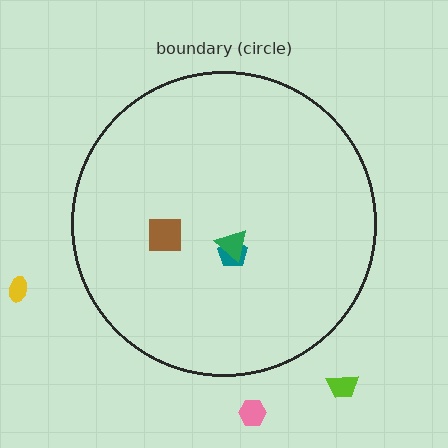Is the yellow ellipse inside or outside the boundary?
Outside.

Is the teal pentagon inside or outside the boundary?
Inside.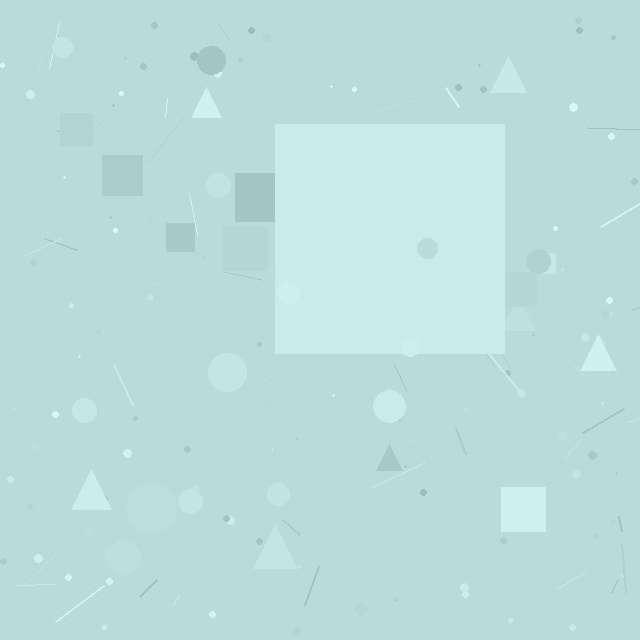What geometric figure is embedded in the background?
A square is embedded in the background.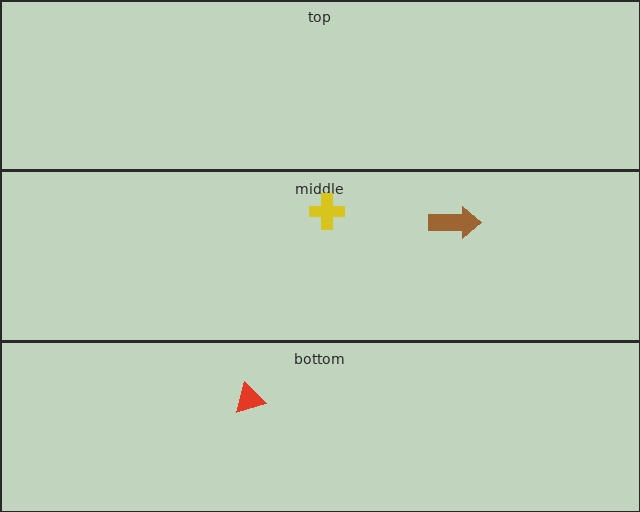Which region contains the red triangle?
The bottom region.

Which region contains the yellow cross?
The middle region.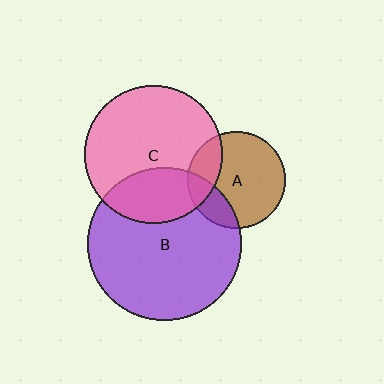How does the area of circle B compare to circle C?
Approximately 1.2 times.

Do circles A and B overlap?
Yes.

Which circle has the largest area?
Circle B (purple).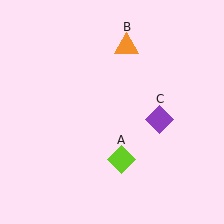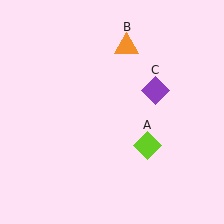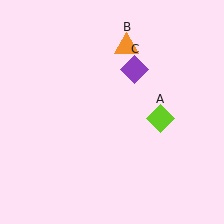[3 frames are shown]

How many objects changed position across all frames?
2 objects changed position: lime diamond (object A), purple diamond (object C).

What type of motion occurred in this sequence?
The lime diamond (object A), purple diamond (object C) rotated counterclockwise around the center of the scene.